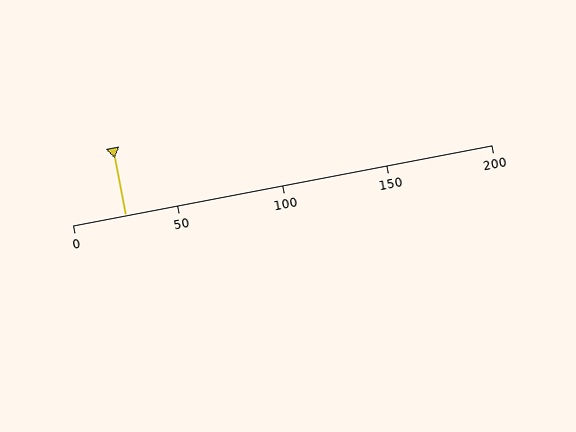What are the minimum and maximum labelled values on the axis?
The axis runs from 0 to 200.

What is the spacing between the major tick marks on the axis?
The major ticks are spaced 50 apart.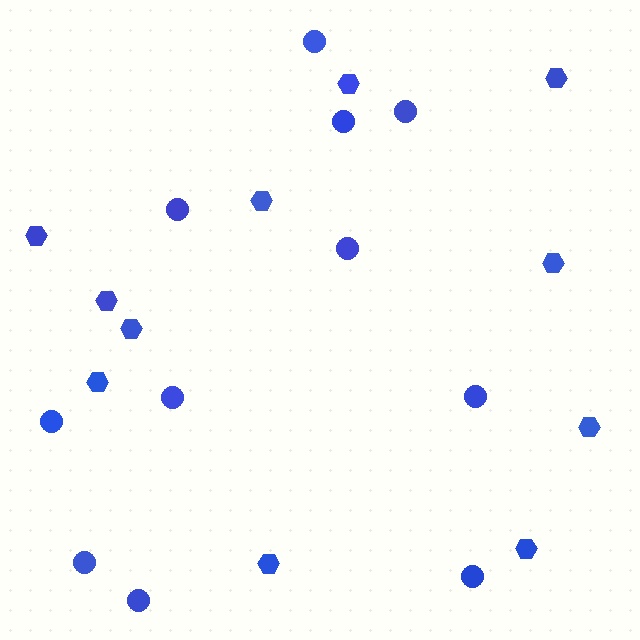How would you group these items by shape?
There are 2 groups: one group of hexagons (11) and one group of circles (11).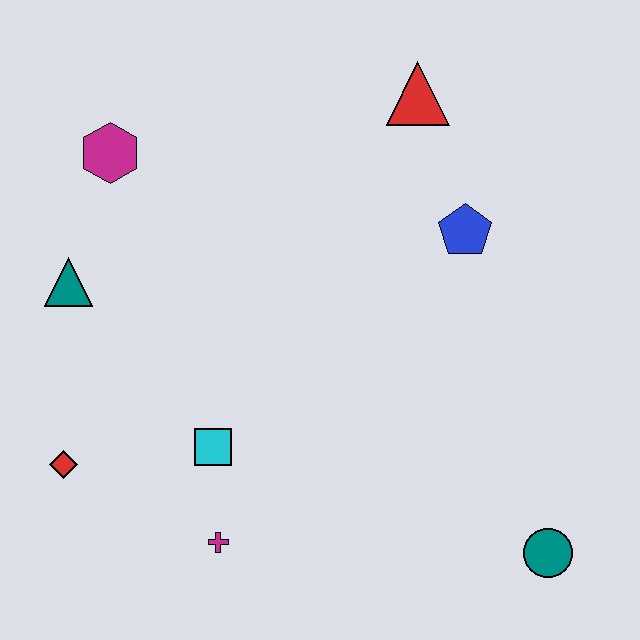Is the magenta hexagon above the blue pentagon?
Yes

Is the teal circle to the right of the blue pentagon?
Yes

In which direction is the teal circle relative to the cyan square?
The teal circle is to the right of the cyan square.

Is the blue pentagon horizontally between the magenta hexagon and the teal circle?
Yes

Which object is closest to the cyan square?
The magenta cross is closest to the cyan square.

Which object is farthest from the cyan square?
The red triangle is farthest from the cyan square.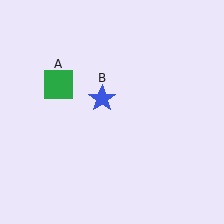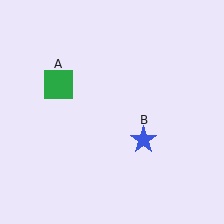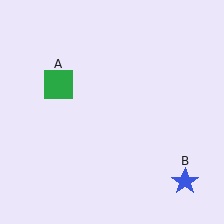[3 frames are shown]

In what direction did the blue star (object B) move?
The blue star (object B) moved down and to the right.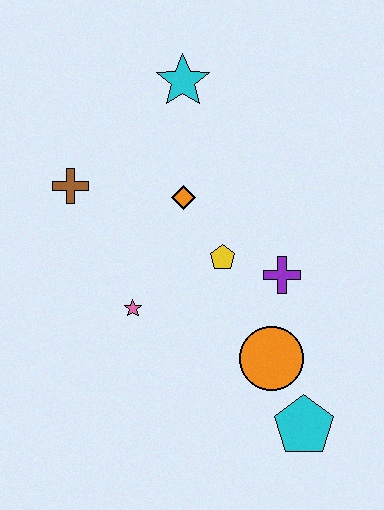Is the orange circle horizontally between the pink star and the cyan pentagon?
Yes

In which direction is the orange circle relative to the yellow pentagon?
The orange circle is below the yellow pentagon.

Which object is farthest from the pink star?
The cyan star is farthest from the pink star.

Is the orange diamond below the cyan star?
Yes